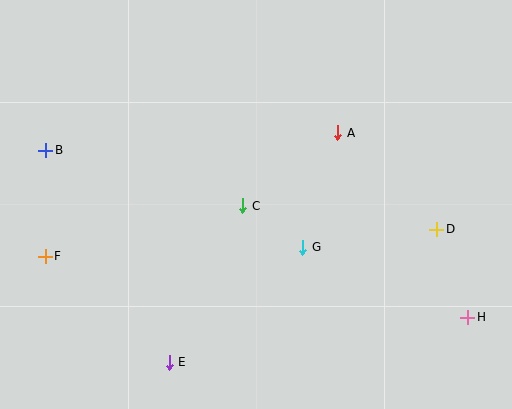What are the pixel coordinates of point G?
Point G is at (303, 247).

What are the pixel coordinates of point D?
Point D is at (437, 229).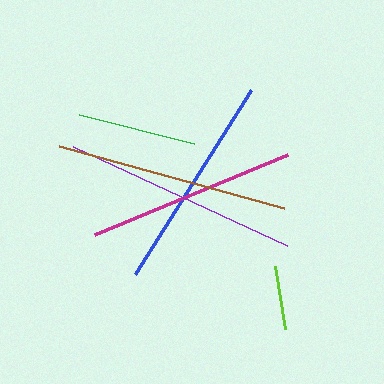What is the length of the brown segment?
The brown segment is approximately 234 pixels long.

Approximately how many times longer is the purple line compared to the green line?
The purple line is approximately 2.0 times the length of the green line.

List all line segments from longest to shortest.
From longest to shortest: purple, brown, blue, magenta, green, lime.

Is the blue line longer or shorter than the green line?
The blue line is longer than the green line.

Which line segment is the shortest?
The lime line is the shortest at approximately 64 pixels.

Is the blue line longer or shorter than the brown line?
The brown line is longer than the blue line.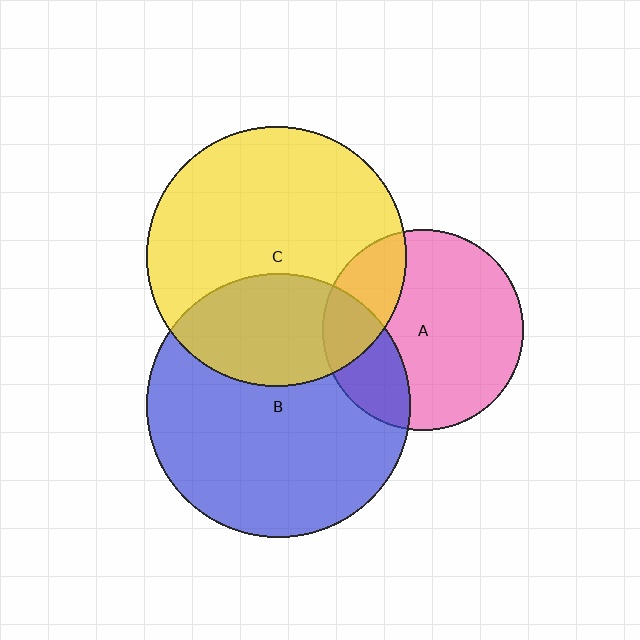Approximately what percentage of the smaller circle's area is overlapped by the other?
Approximately 25%.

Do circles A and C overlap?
Yes.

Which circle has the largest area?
Circle B (blue).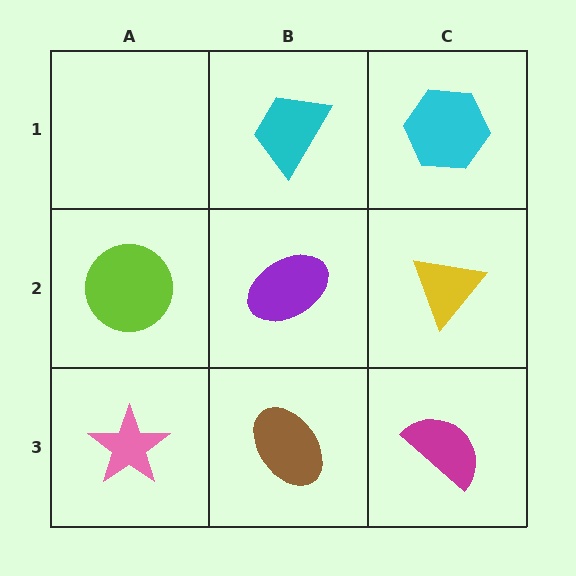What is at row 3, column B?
A brown ellipse.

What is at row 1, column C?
A cyan hexagon.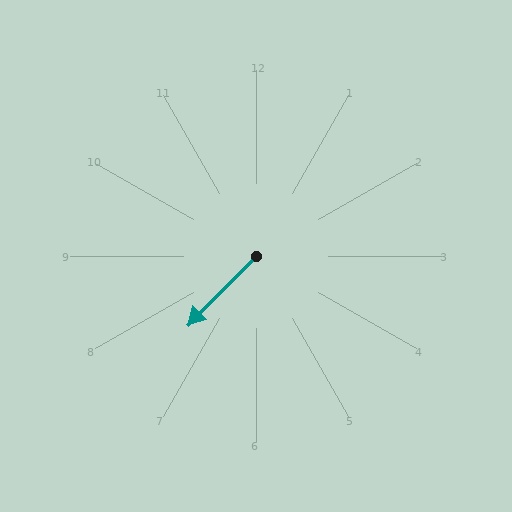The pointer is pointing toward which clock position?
Roughly 7 o'clock.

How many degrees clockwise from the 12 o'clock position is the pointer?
Approximately 225 degrees.